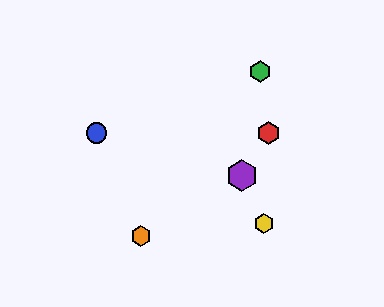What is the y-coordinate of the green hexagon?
The green hexagon is at y≈72.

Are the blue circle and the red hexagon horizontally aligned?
Yes, both are at y≈133.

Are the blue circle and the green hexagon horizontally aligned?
No, the blue circle is at y≈133 and the green hexagon is at y≈72.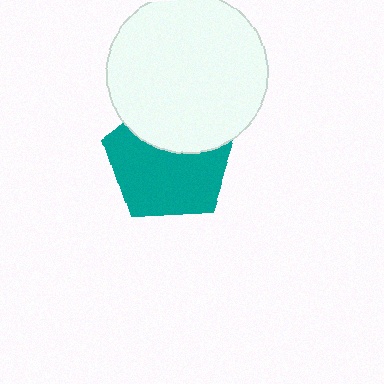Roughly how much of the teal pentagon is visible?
About half of it is visible (roughly 64%).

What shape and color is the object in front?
The object in front is a white circle.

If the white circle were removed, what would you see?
You would see the complete teal pentagon.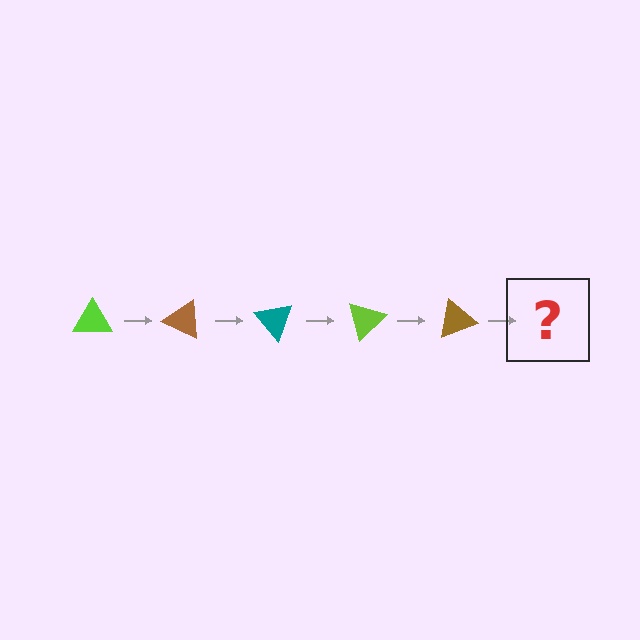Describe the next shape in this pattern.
It should be a teal triangle, rotated 125 degrees from the start.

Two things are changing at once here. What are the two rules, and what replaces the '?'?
The two rules are that it rotates 25 degrees each step and the color cycles through lime, brown, and teal. The '?' should be a teal triangle, rotated 125 degrees from the start.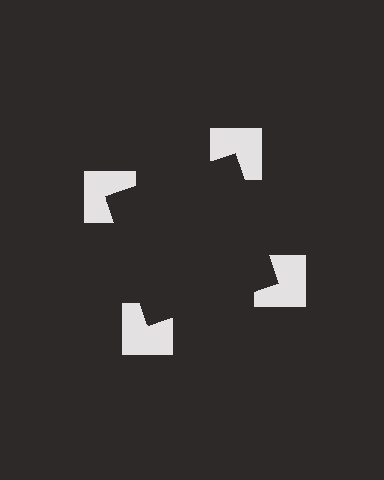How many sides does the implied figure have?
4 sides.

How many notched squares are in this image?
There are 4 — one at each vertex of the illusory square.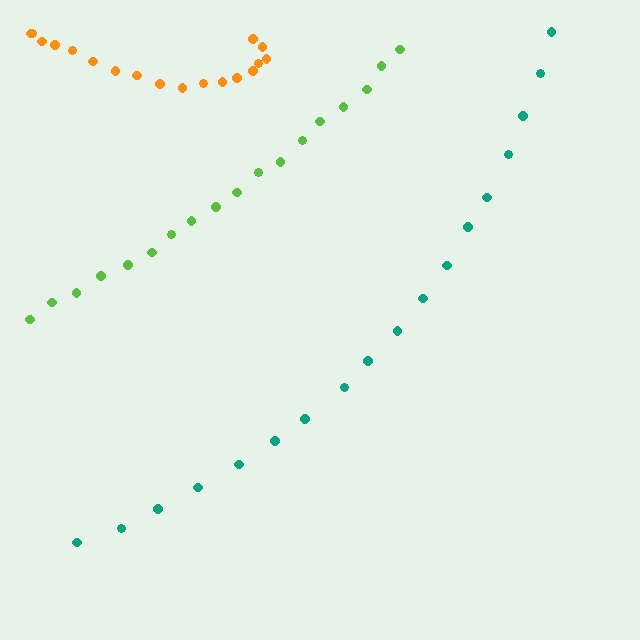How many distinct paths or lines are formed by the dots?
There are 3 distinct paths.